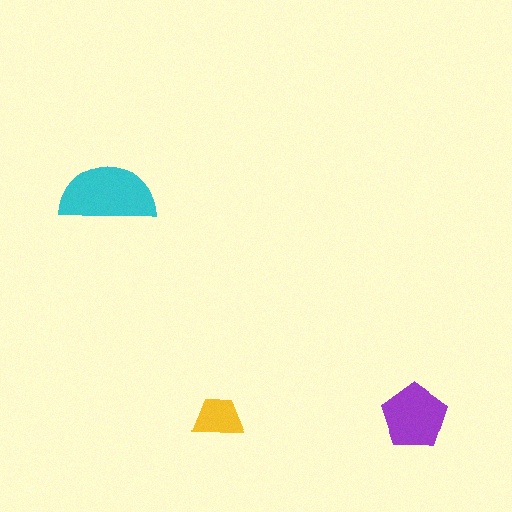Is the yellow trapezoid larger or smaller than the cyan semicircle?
Smaller.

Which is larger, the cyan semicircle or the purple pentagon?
The cyan semicircle.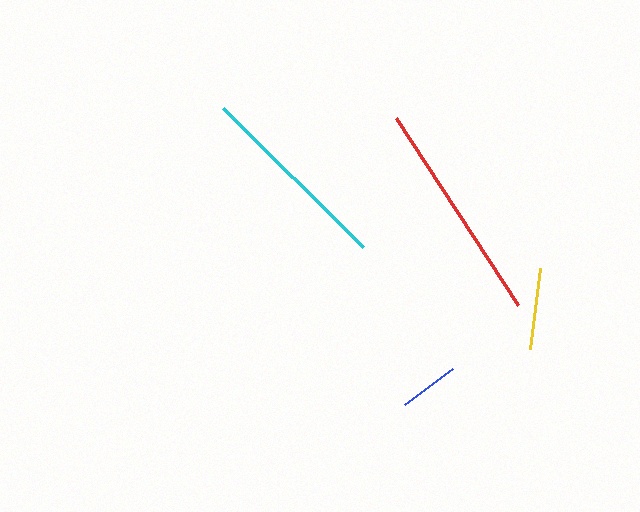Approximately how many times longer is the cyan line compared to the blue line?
The cyan line is approximately 3.3 times the length of the blue line.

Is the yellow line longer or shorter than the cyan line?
The cyan line is longer than the yellow line.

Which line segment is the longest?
The red line is the longest at approximately 224 pixels.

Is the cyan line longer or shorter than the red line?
The red line is longer than the cyan line.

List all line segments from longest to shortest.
From longest to shortest: red, cyan, yellow, blue.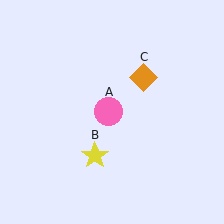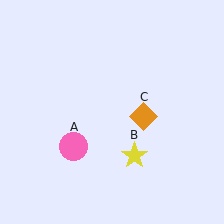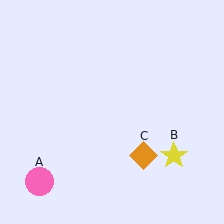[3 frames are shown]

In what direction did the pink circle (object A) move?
The pink circle (object A) moved down and to the left.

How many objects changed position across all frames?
3 objects changed position: pink circle (object A), yellow star (object B), orange diamond (object C).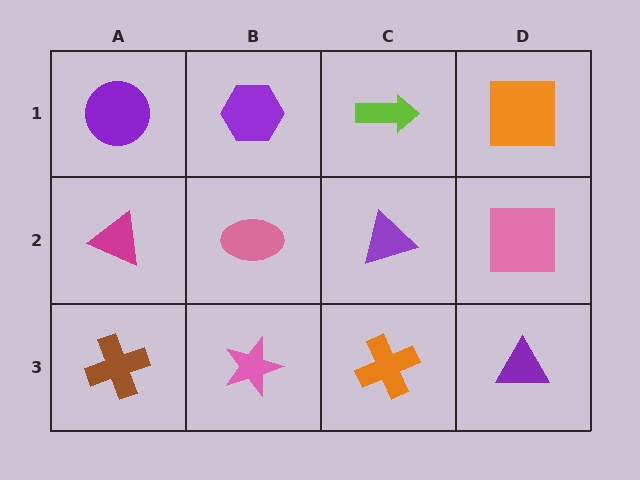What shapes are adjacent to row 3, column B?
A pink ellipse (row 2, column B), a brown cross (row 3, column A), an orange cross (row 3, column C).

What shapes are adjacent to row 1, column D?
A pink square (row 2, column D), a lime arrow (row 1, column C).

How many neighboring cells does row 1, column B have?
3.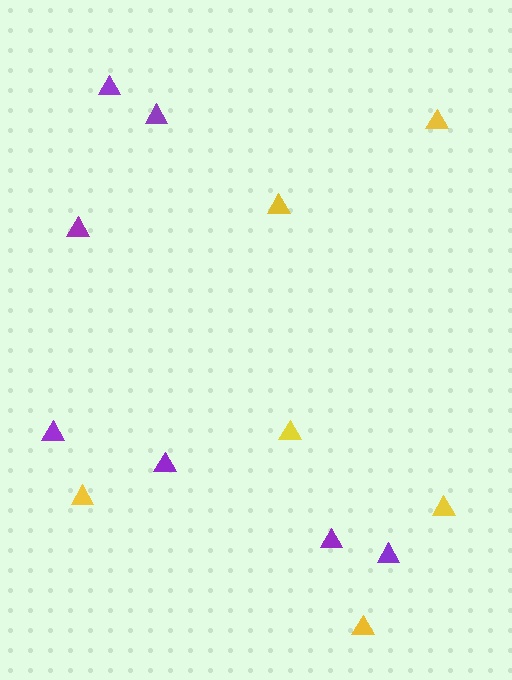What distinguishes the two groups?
There are 2 groups: one group of yellow triangles (6) and one group of purple triangles (7).